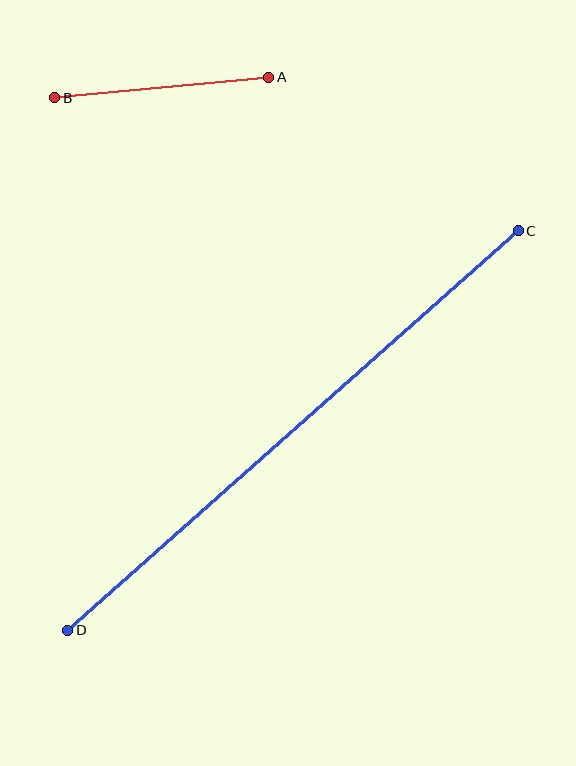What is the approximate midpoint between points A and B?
The midpoint is at approximately (162, 88) pixels.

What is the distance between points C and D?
The distance is approximately 602 pixels.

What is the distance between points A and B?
The distance is approximately 215 pixels.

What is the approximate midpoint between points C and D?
The midpoint is at approximately (293, 431) pixels.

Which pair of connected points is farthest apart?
Points C and D are farthest apart.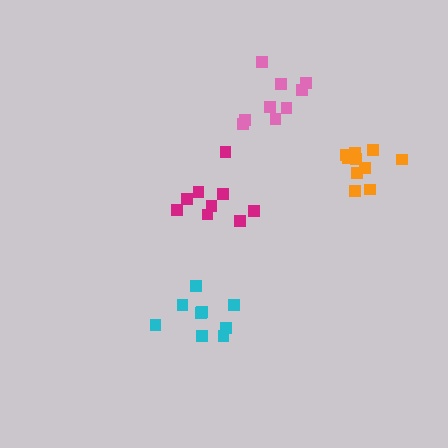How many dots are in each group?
Group 1: 9 dots, Group 2: 10 dots, Group 3: 9 dots, Group 4: 9 dots (37 total).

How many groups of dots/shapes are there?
There are 4 groups.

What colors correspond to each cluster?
The clusters are colored: magenta, orange, pink, cyan.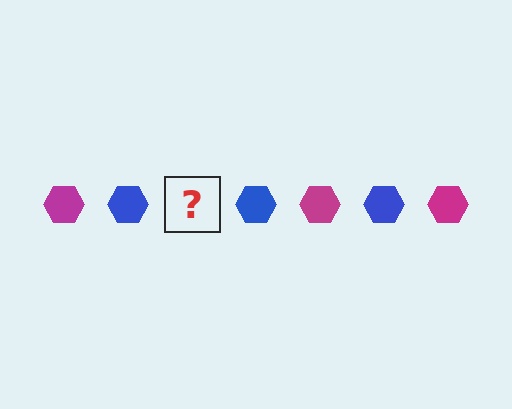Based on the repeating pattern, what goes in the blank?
The blank should be a magenta hexagon.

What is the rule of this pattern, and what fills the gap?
The rule is that the pattern cycles through magenta, blue hexagons. The gap should be filled with a magenta hexagon.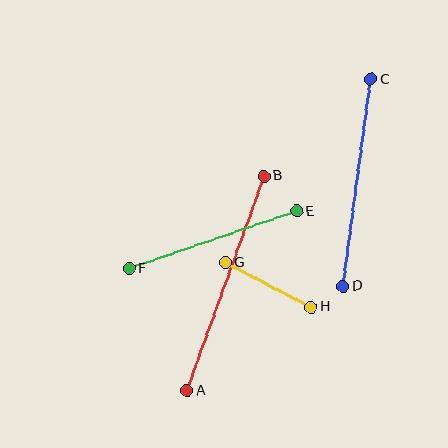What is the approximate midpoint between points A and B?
The midpoint is at approximately (226, 284) pixels.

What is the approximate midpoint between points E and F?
The midpoint is at approximately (213, 240) pixels.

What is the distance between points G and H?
The distance is approximately 96 pixels.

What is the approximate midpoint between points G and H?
The midpoint is at approximately (268, 285) pixels.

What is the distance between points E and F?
The distance is approximately 177 pixels.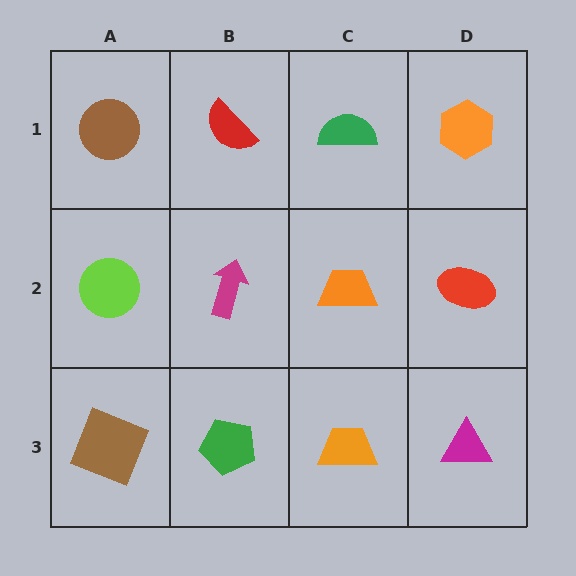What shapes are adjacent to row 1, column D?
A red ellipse (row 2, column D), a green semicircle (row 1, column C).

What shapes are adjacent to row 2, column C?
A green semicircle (row 1, column C), an orange trapezoid (row 3, column C), a magenta arrow (row 2, column B), a red ellipse (row 2, column D).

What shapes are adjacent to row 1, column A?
A lime circle (row 2, column A), a red semicircle (row 1, column B).